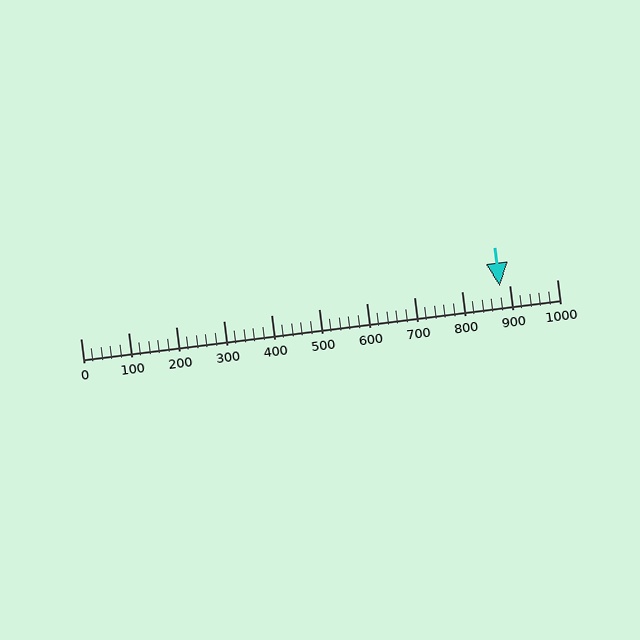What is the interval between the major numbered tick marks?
The major tick marks are spaced 100 units apart.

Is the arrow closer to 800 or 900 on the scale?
The arrow is closer to 900.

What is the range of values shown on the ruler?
The ruler shows values from 0 to 1000.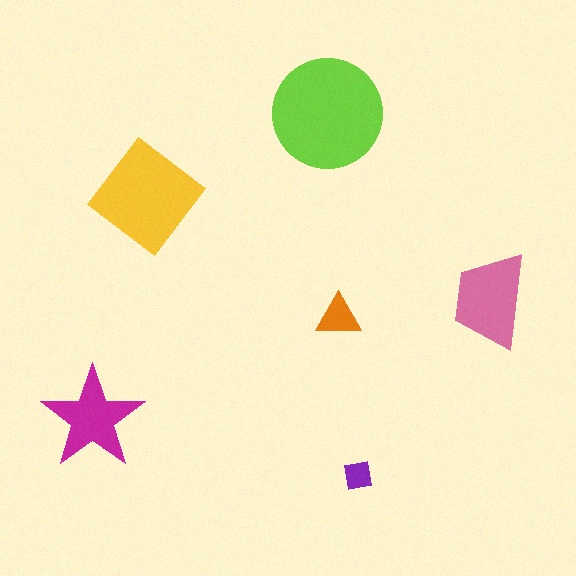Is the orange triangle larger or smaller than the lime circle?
Smaller.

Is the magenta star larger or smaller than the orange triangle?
Larger.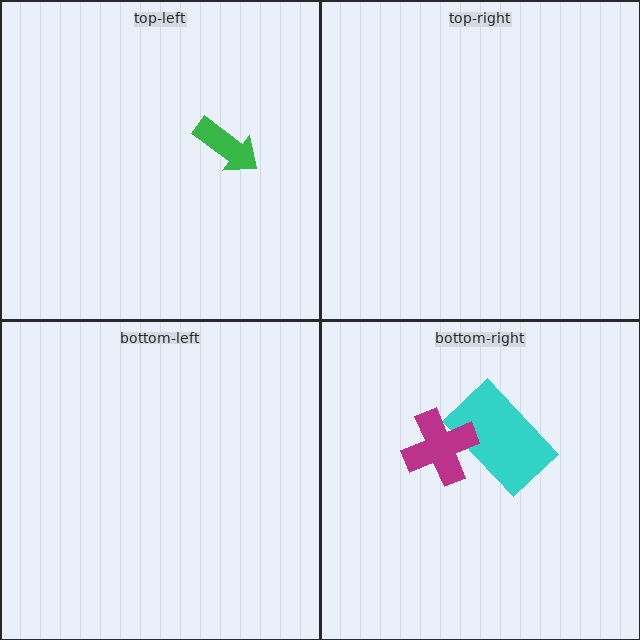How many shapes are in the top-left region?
1.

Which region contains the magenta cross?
The bottom-right region.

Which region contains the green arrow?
The top-left region.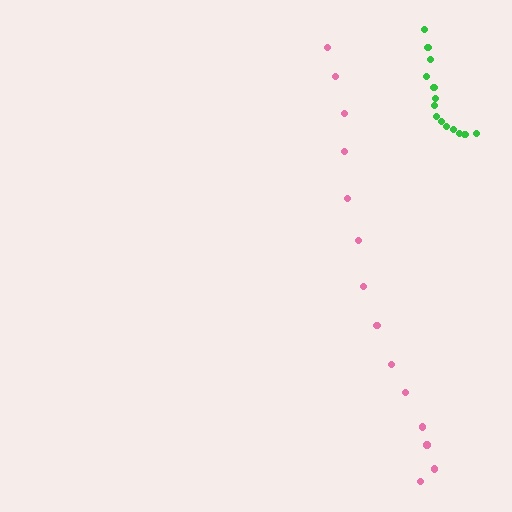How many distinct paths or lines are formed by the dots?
There are 2 distinct paths.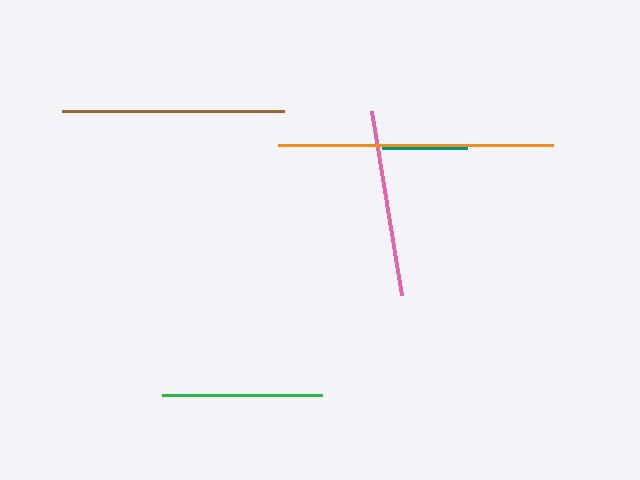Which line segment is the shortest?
The teal line is the shortest at approximately 85 pixels.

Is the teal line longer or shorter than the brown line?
The brown line is longer than the teal line.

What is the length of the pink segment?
The pink segment is approximately 187 pixels long.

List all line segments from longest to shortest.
From longest to shortest: orange, brown, pink, green, teal.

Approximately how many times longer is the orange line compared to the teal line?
The orange line is approximately 3.2 times the length of the teal line.